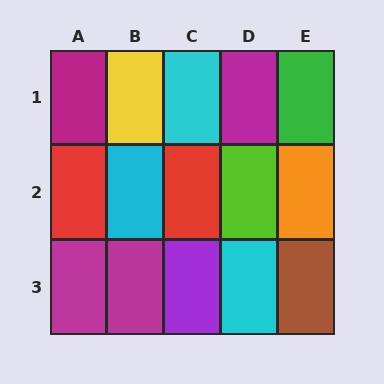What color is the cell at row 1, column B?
Yellow.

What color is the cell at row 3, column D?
Cyan.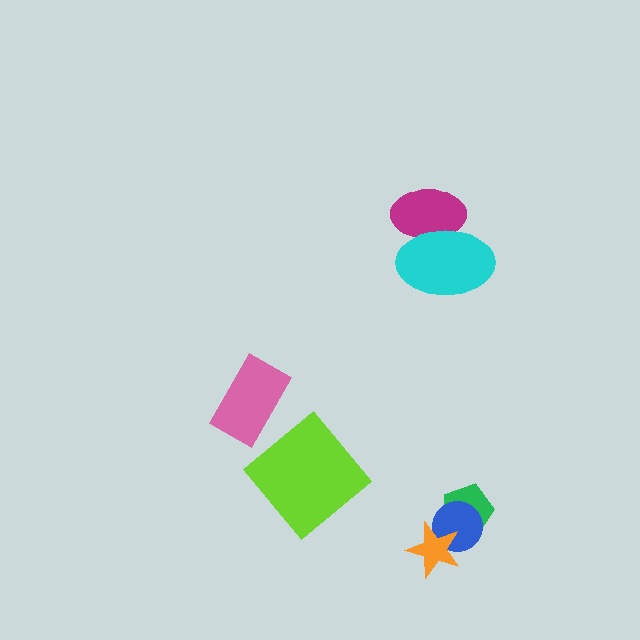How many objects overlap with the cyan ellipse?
1 object overlaps with the cyan ellipse.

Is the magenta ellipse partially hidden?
Yes, it is partially covered by another shape.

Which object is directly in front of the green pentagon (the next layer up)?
The blue circle is directly in front of the green pentagon.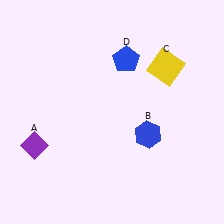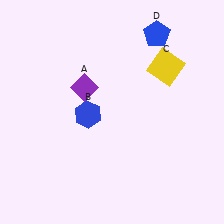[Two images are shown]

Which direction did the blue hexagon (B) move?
The blue hexagon (B) moved left.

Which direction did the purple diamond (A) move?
The purple diamond (A) moved up.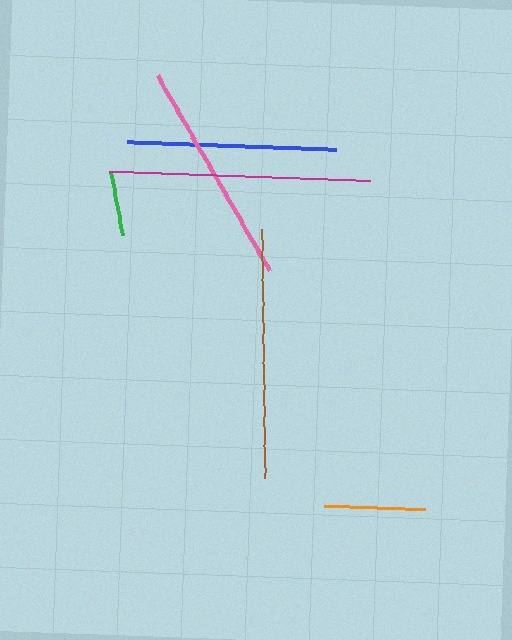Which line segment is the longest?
The magenta line is the longest at approximately 261 pixels.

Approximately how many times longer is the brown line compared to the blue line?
The brown line is approximately 1.2 times the length of the blue line.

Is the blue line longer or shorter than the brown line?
The brown line is longer than the blue line.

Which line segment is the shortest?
The green line is the shortest at approximately 64 pixels.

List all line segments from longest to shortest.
From longest to shortest: magenta, brown, pink, blue, orange, green.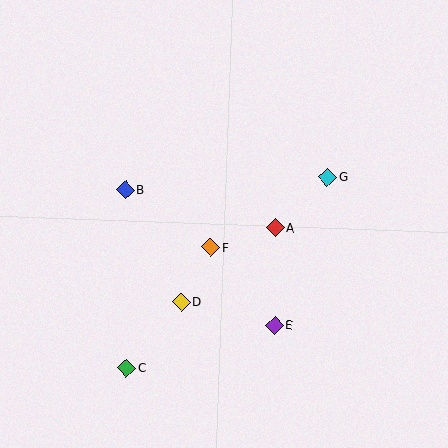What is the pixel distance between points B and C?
The distance between B and C is 178 pixels.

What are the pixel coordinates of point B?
Point B is at (125, 190).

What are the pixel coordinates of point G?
Point G is at (328, 177).